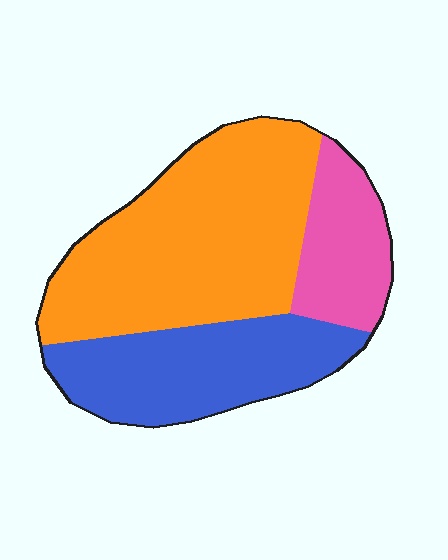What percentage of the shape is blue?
Blue covers roughly 30% of the shape.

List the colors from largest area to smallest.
From largest to smallest: orange, blue, pink.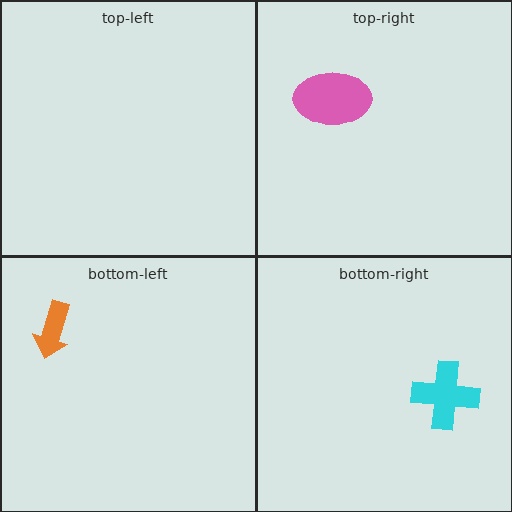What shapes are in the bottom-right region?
The cyan cross.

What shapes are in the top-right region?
The pink ellipse.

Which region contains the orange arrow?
The bottom-left region.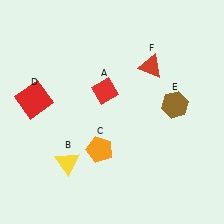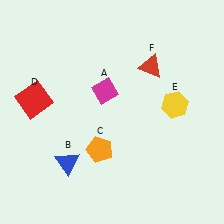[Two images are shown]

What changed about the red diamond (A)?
In Image 1, A is red. In Image 2, it changed to magenta.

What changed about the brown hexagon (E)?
In Image 1, E is brown. In Image 2, it changed to yellow.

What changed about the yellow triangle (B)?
In Image 1, B is yellow. In Image 2, it changed to blue.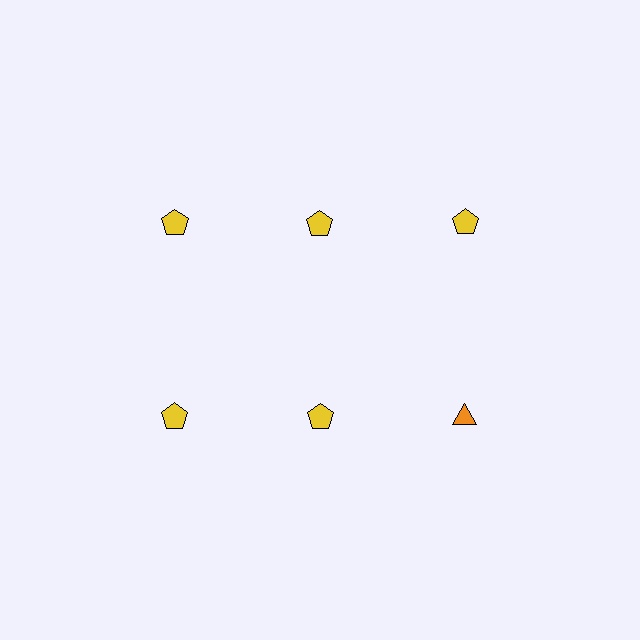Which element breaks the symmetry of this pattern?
The orange triangle in the second row, center column breaks the symmetry. All other shapes are yellow pentagons.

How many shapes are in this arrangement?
There are 6 shapes arranged in a grid pattern.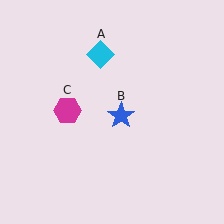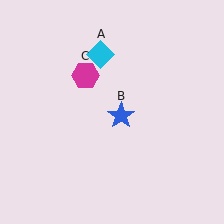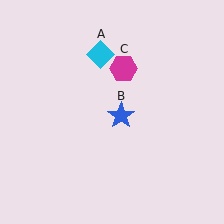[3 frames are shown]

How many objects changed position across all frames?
1 object changed position: magenta hexagon (object C).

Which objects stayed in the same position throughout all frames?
Cyan diamond (object A) and blue star (object B) remained stationary.